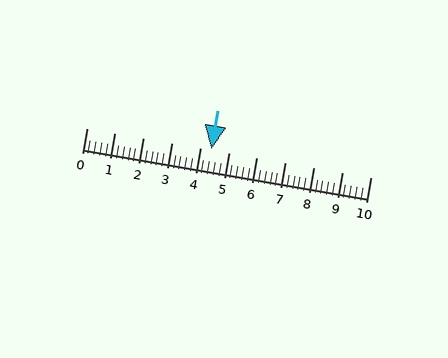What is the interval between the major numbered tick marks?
The major tick marks are spaced 1 units apart.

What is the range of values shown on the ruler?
The ruler shows values from 0 to 10.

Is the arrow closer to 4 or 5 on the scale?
The arrow is closer to 4.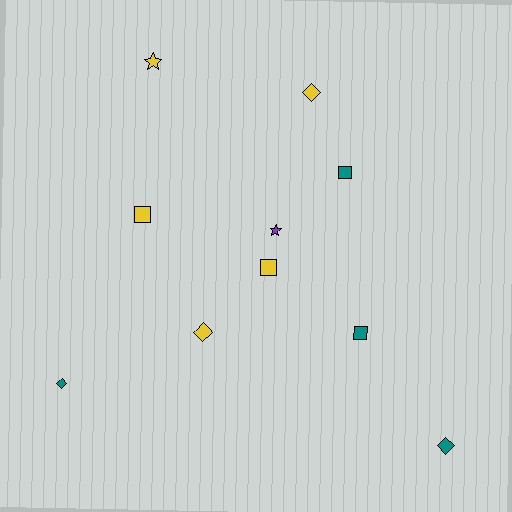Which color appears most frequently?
Yellow, with 5 objects.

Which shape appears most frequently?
Diamond, with 4 objects.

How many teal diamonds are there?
There are 2 teal diamonds.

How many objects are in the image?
There are 10 objects.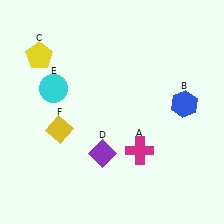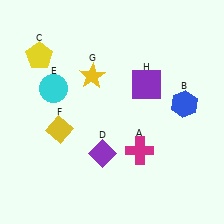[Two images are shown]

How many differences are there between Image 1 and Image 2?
There are 2 differences between the two images.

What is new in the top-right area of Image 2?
A purple square (H) was added in the top-right area of Image 2.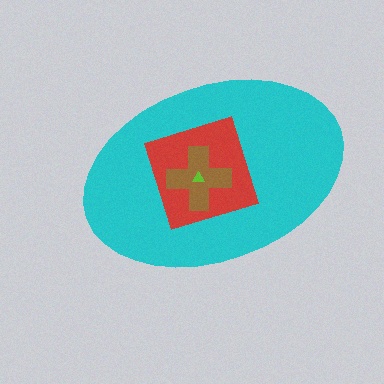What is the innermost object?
The lime triangle.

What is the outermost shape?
The cyan ellipse.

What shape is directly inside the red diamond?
The brown cross.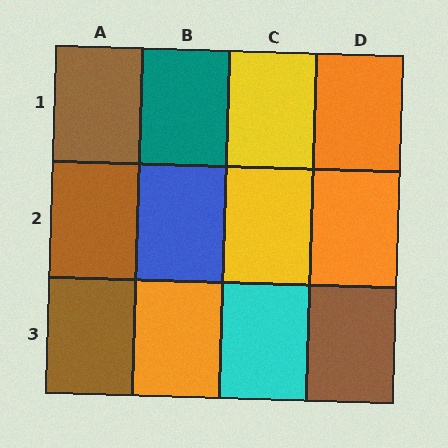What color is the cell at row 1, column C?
Yellow.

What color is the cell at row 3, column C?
Cyan.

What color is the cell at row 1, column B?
Teal.